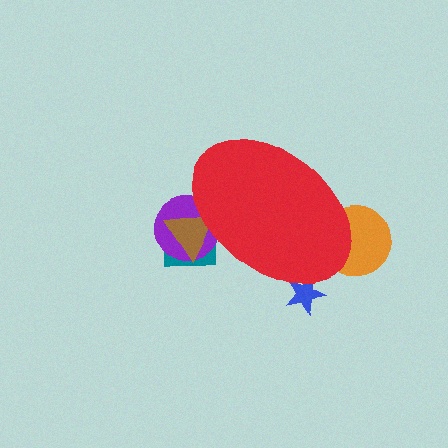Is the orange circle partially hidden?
Yes, the orange circle is partially hidden behind the red ellipse.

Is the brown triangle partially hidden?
Yes, the brown triangle is partially hidden behind the red ellipse.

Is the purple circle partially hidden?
Yes, the purple circle is partially hidden behind the red ellipse.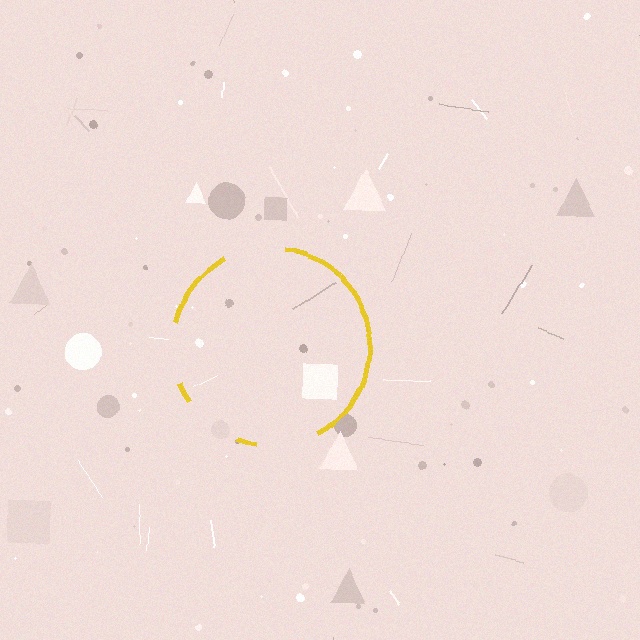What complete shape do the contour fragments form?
The contour fragments form a circle.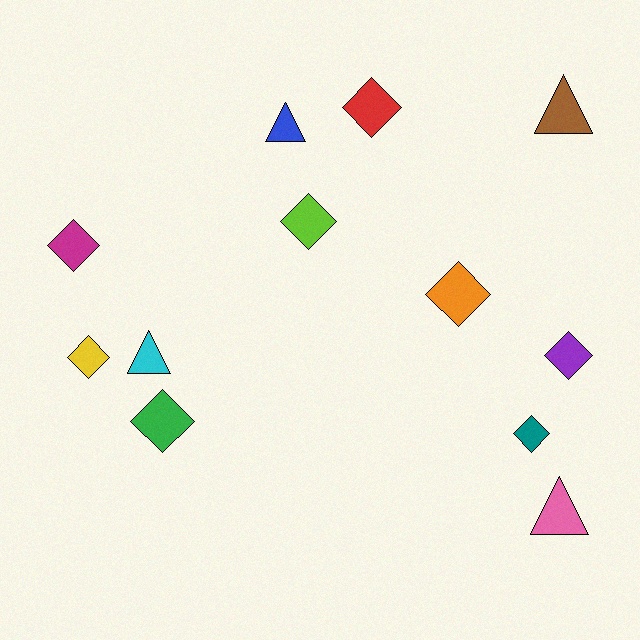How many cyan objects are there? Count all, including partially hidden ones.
There is 1 cyan object.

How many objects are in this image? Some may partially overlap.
There are 12 objects.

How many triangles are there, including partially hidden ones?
There are 4 triangles.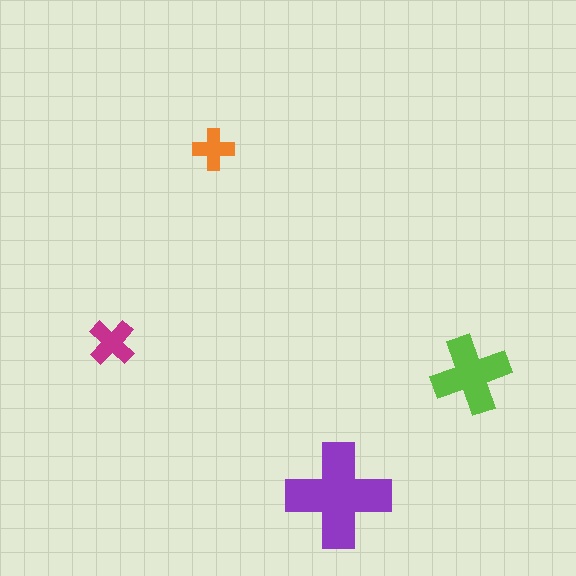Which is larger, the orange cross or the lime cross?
The lime one.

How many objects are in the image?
There are 4 objects in the image.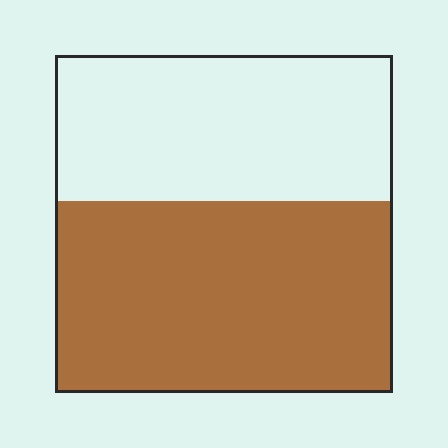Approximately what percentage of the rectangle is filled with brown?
Approximately 55%.